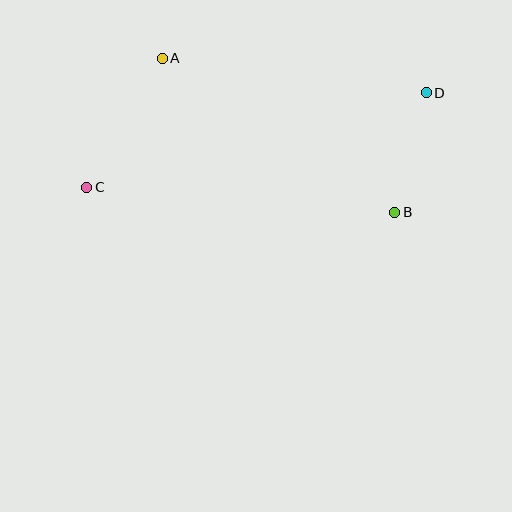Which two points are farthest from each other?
Points C and D are farthest from each other.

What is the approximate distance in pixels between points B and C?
The distance between B and C is approximately 309 pixels.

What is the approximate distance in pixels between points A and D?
The distance between A and D is approximately 266 pixels.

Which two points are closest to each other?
Points B and D are closest to each other.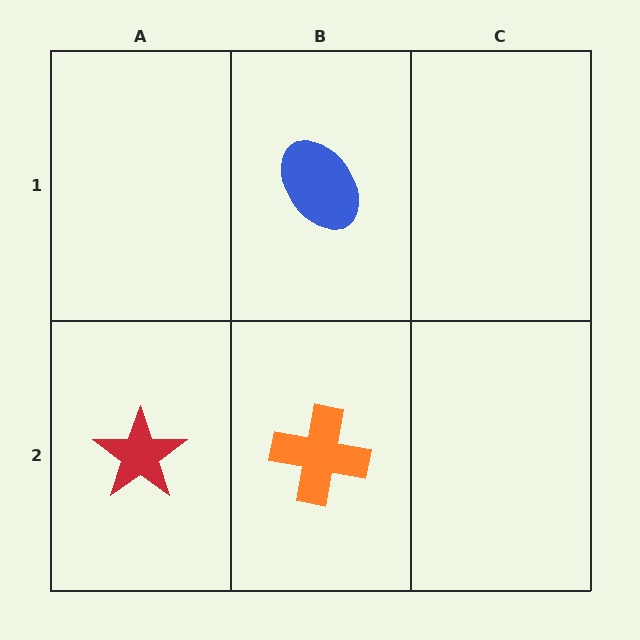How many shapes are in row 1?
1 shape.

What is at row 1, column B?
A blue ellipse.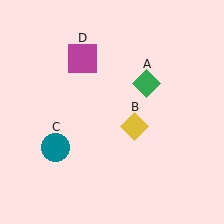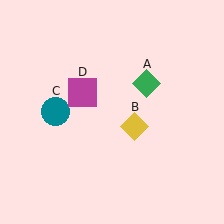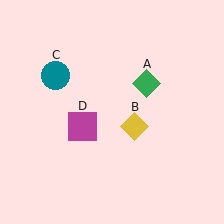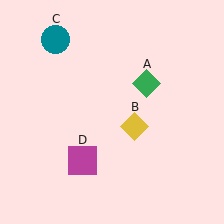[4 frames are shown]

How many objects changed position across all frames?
2 objects changed position: teal circle (object C), magenta square (object D).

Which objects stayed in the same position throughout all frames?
Green diamond (object A) and yellow diamond (object B) remained stationary.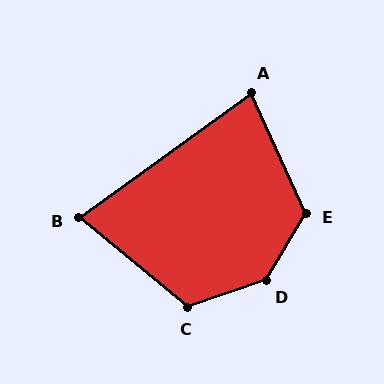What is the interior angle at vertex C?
Approximately 121 degrees (obtuse).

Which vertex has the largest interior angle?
D, at approximately 139 degrees.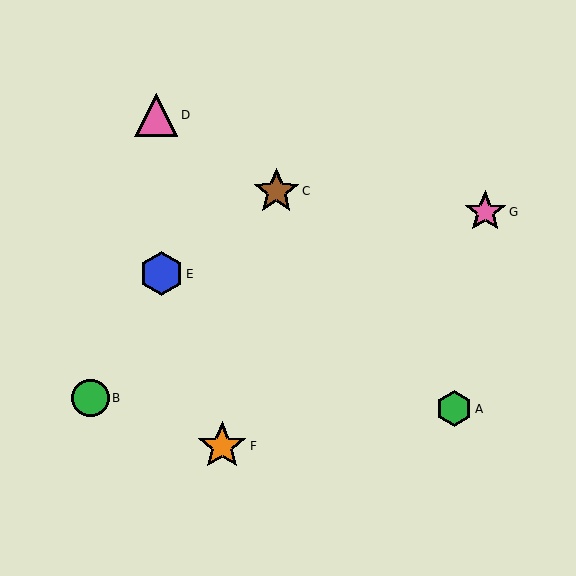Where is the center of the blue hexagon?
The center of the blue hexagon is at (162, 274).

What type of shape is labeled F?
Shape F is an orange star.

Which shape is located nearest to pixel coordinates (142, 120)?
The pink triangle (labeled D) at (156, 115) is nearest to that location.